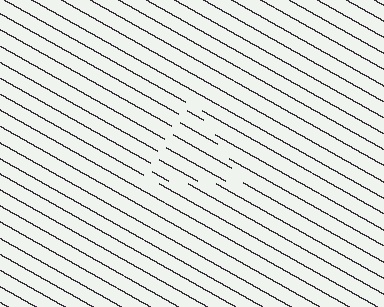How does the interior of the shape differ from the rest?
The interior of the shape contains the same grating, shifted by half a period — the contour is defined by the phase discontinuity where line-ends from the inner and outer gratings abut.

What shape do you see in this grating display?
An illusory triangle. The interior of the shape contains the same grating, shifted by half a period — the contour is defined by the phase discontinuity where line-ends from the inner and outer gratings abut.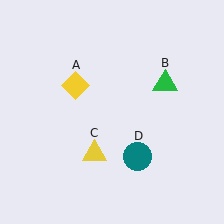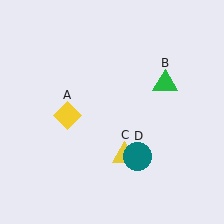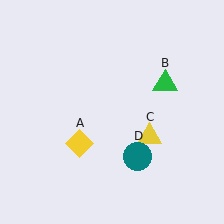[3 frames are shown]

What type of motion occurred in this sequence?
The yellow diamond (object A), yellow triangle (object C) rotated counterclockwise around the center of the scene.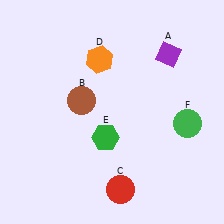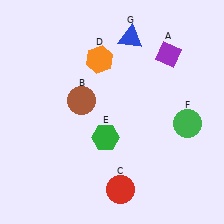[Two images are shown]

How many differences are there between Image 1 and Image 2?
There is 1 difference between the two images.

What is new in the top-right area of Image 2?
A blue triangle (G) was added in the top-right area of Image 2.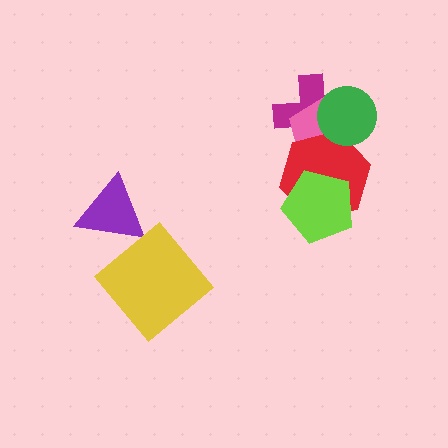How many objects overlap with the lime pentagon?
1 object overlaps with the lime pentagon.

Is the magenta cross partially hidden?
Yes, it is partially covered by another shape.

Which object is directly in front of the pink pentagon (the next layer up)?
The red hexagon is directly in front of the pink pentagon.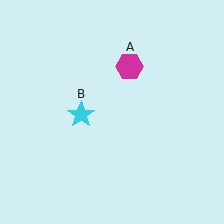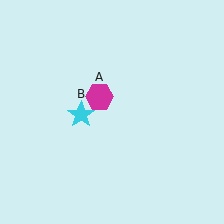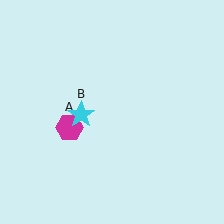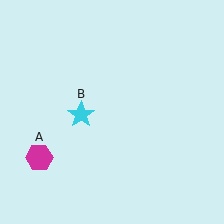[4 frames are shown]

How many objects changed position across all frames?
1 object changed position: magenta hexagon (object A).